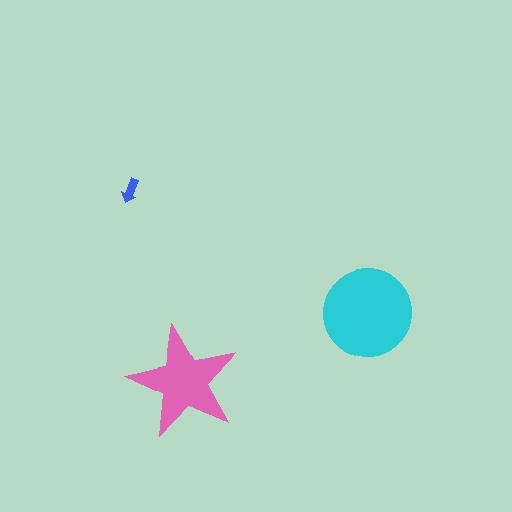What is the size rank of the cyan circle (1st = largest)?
1st.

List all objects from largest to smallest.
The cyan circle, the pink star, the blue arrow.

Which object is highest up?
The blue arrow is topmost.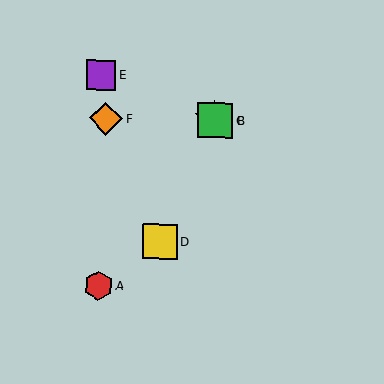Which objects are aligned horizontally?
Objects B, C, F are aligned horizontally.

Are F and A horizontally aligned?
No, F is at y≈119 and A is at y≈285.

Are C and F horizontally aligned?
Yes, both are at y≈120.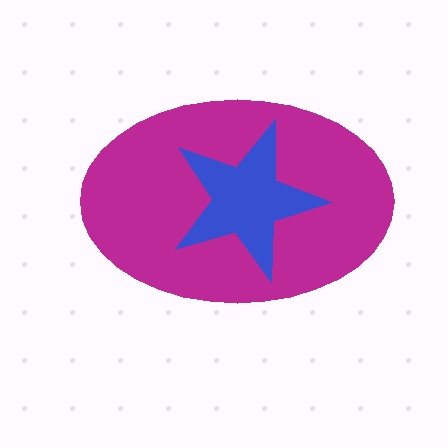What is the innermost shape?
The blue star.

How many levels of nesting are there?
2.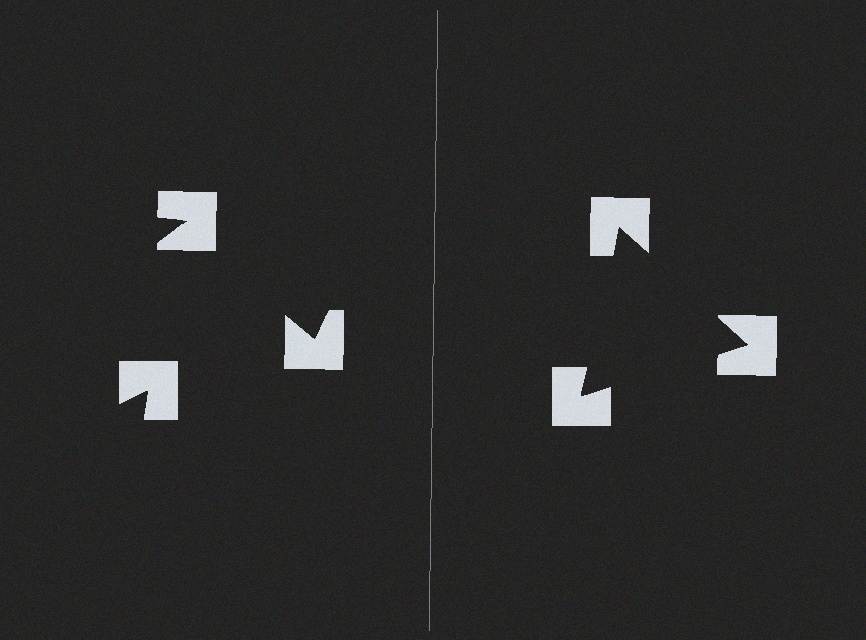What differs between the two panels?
The notched squares are positioned identically on both sides; only the wedge orientations differ. On the right they align to a triangle; on the left they are misaligned.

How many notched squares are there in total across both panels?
6 — 3 on each side.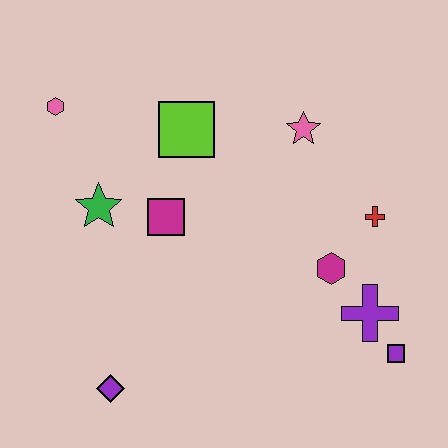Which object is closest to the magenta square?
The green star is closest to the magenta square.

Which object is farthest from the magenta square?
The purple square is farthest from the magenta square.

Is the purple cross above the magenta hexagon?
No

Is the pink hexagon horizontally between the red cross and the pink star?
No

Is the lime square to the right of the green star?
Yes